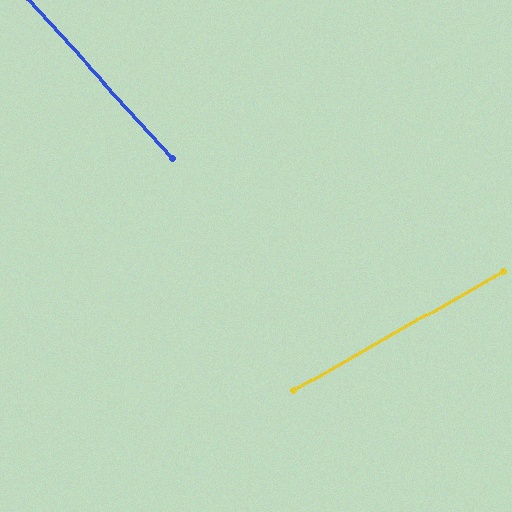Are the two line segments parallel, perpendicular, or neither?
Neither parallel nor perpendicular — they differ by about 78°.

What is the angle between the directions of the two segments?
Approximately 78 degrees.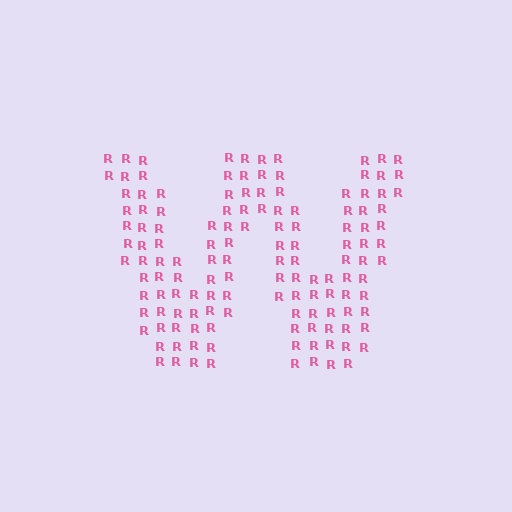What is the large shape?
The large shape is the letter W.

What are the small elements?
The small elements are letter R's.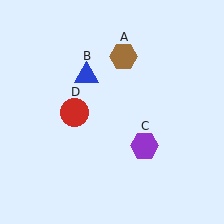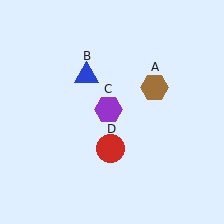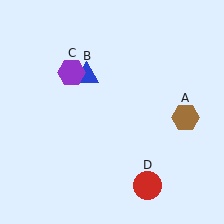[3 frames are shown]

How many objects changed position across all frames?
3 objects changed position: brown hexagon (object A), purple hexagon (object C), red circle (object D).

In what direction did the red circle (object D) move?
The red circle (object D) moved down and to the right.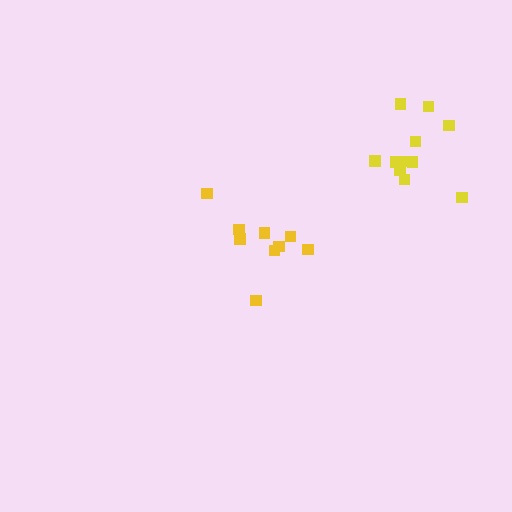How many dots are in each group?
Group 1: 9 dots, Group 2: 11 dots (20 total).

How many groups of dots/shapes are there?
There are 2 groups.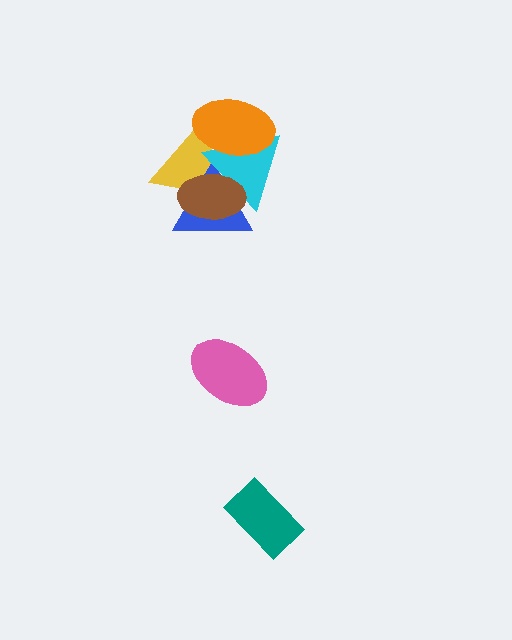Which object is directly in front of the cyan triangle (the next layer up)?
The orange ellipse is directly in front of the cyan triangle.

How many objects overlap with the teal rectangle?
0 objects overlap with the teal rectangle.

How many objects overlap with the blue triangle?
3 objects overlap with the blue triangle.